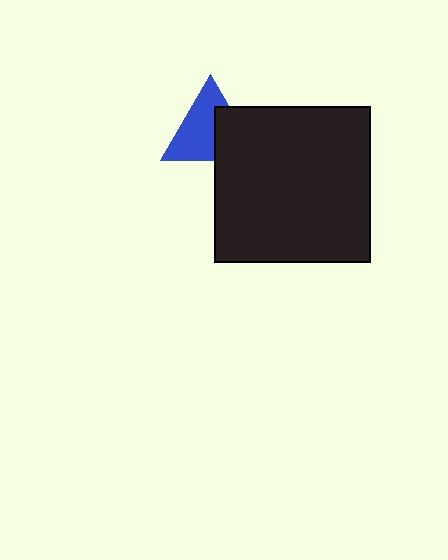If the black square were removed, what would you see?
You would see the complete blue triangle.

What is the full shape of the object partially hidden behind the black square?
The partially hidden object is a blue triangle.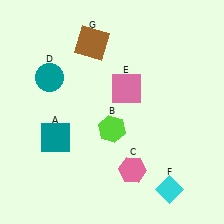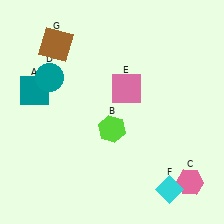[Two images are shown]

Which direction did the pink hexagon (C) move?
The pink hexagon (C) moved right.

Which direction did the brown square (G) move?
The brown square (G) moved left.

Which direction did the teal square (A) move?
The teal square (A) moved up.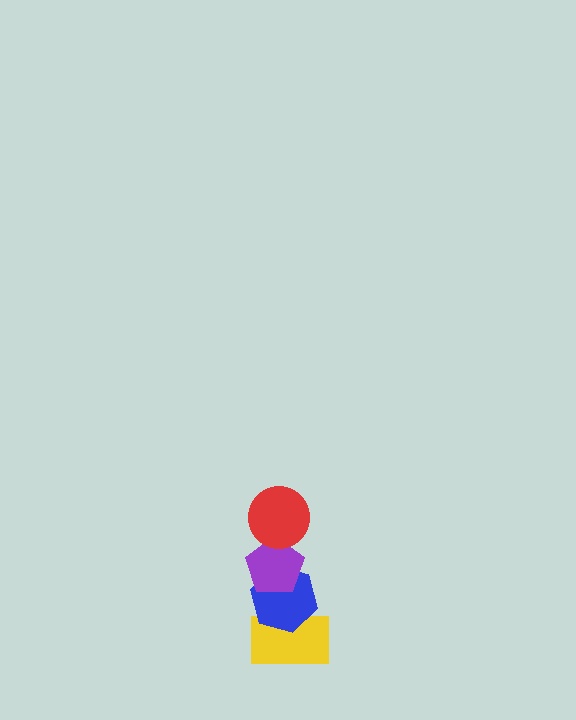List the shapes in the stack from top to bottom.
From top to bottom: the red circle, the purple pentagon, the blue hexagon, the yellow rectangle.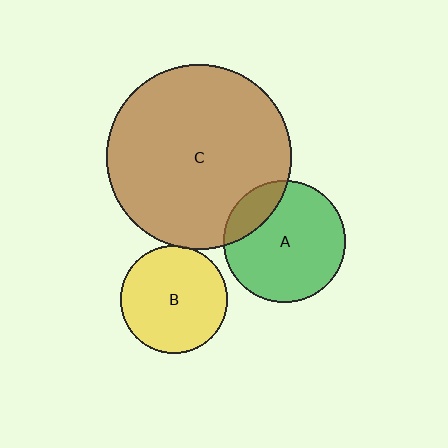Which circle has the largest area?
Circle C (brown).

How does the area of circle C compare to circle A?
Approximately 2.3 times.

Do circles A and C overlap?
Yes.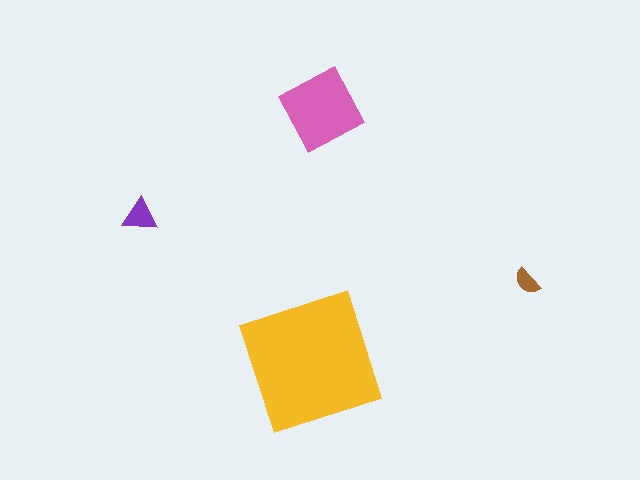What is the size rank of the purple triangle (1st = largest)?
3rd.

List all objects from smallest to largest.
The brown semicircle, the purple triangle, the pink diamond, the yellow square.